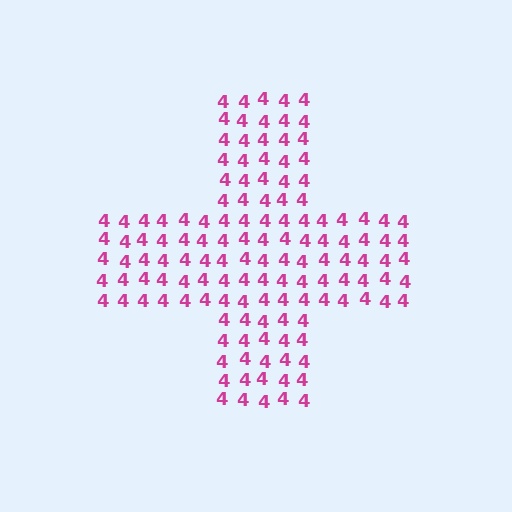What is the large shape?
The large shape is a cross.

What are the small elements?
The small elements are digit 4's.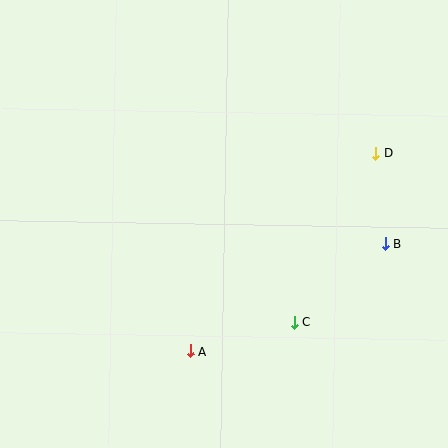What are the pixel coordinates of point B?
Point B is at (385, 244).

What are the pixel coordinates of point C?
Point C is at (294, 323).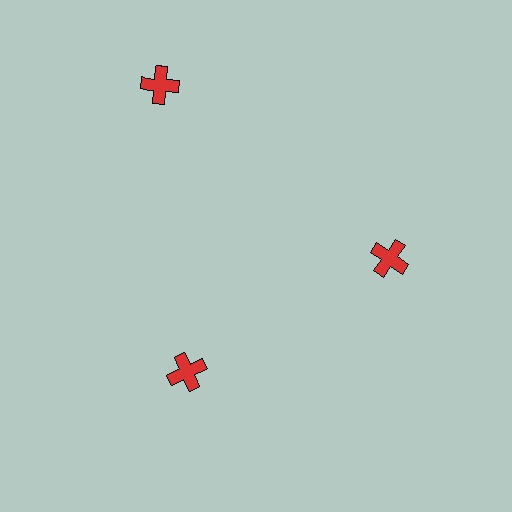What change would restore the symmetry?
The symmetry would be restored by moving it inward, back onto the ring so that all 3 crosses sit at equal angles and equal distance from the center.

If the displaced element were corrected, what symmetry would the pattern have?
It would have 3-fold rotational symmetry — the pattern would map onto itself every 120 degrees.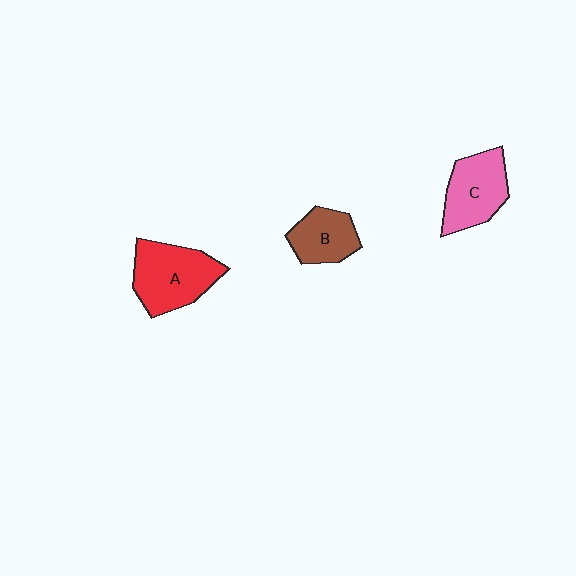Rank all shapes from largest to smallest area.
From largest to smallest: A (red), C (pink), B (brown).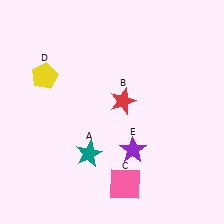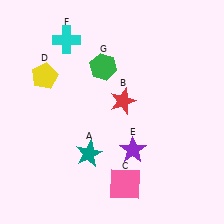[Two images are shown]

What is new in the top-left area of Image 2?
A green hexagon (G) was added in the top-left area of Image 2.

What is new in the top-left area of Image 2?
A cyan cross (F) was added in the top-left area of Image 2.